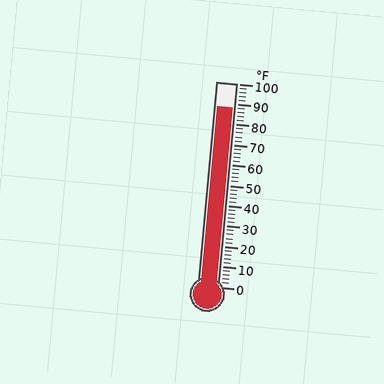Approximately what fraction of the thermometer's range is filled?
The thermometer is filled to approximately 90% of its range.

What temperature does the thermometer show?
The thermometer shows approximately 88°F.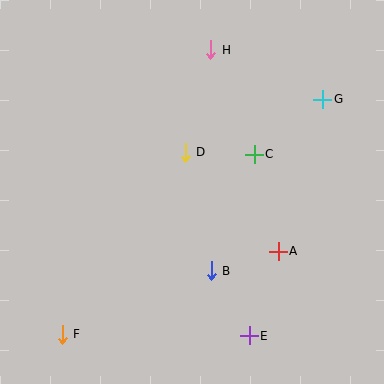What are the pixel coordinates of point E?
Point E is at (249, 336).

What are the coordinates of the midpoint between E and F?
The midpoint between E and F is at (156, 335).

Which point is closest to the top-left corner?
Point H is closest to the top-left corner.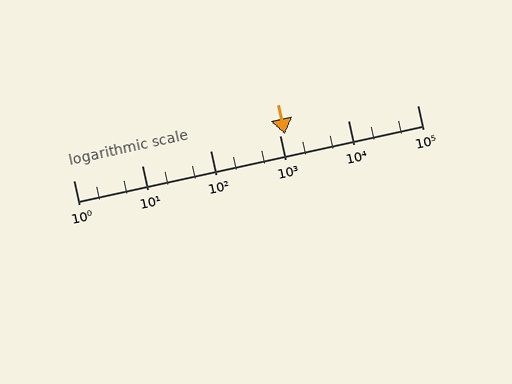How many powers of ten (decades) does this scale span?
The scale spans 5 decades, from 1 to 100000.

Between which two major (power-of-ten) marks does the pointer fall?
The pointer is between 1000 and 10000.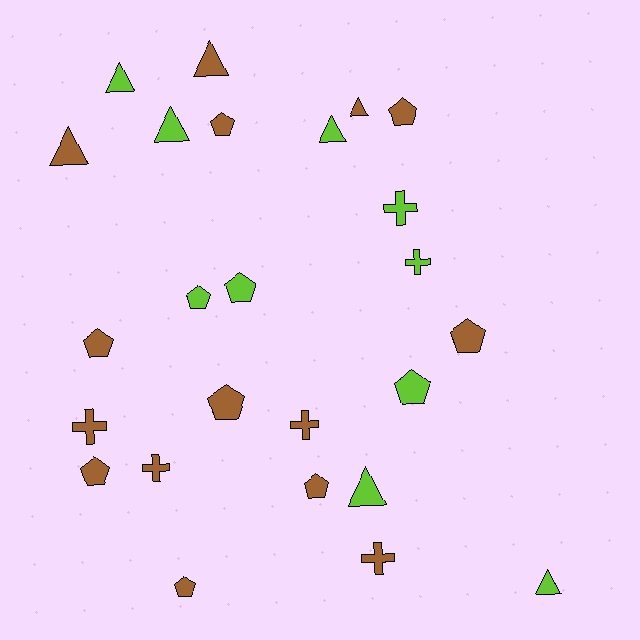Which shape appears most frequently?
Pentagon, with 11 objects.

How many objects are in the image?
There are 25 objects.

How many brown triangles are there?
There are 3 brown triangles.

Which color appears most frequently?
Brown, with 15 objects.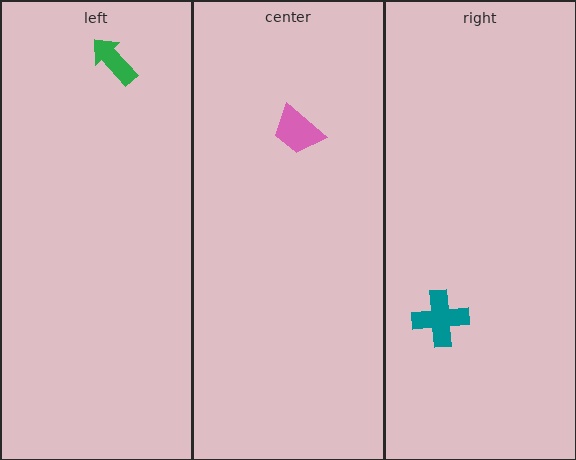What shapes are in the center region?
The pink trapezoid.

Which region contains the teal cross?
The right region.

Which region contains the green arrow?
The left region.